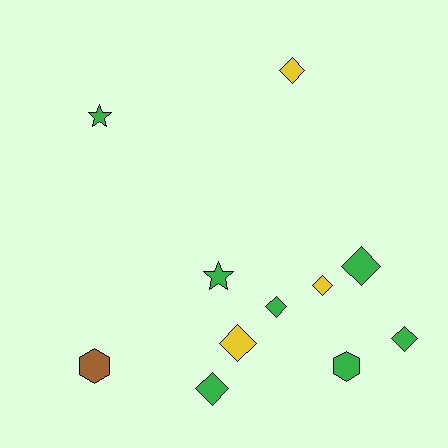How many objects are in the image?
There are 11 objects.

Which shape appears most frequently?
Diamond, with 7 objects.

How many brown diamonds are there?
There are no brown diamonds.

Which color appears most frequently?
Green, with 7 objects.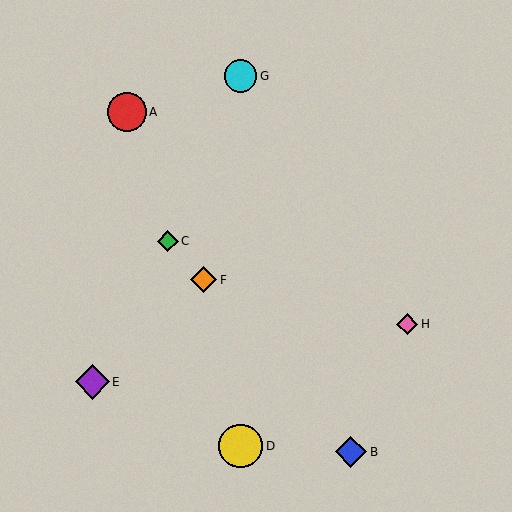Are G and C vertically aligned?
No, G is at x≈241 and C is at x≈168.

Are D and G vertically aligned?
Yes, both are at x≈241.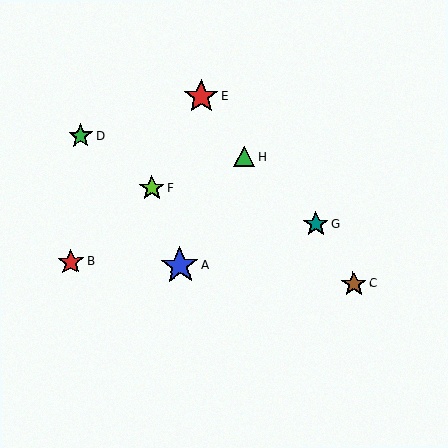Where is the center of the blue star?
The center of the blue star is at (180, 265).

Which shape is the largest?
The blue star (labeled A) is the largest.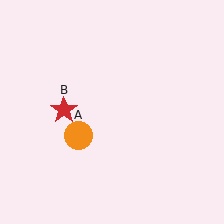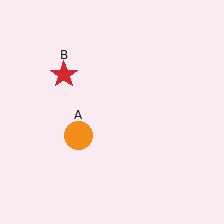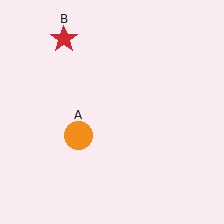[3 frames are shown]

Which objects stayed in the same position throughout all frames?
Orange circle (object A) remained stationary.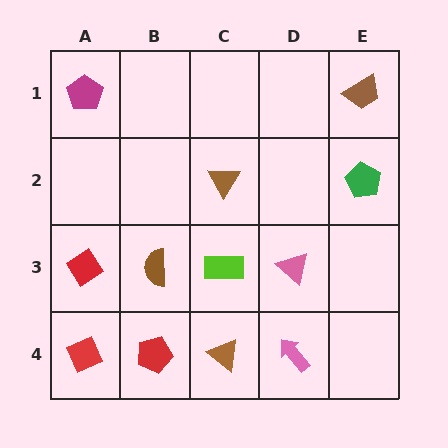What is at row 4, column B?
A red pentagon.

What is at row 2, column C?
A brown triangle.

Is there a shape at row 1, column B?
No, that cell is empty.